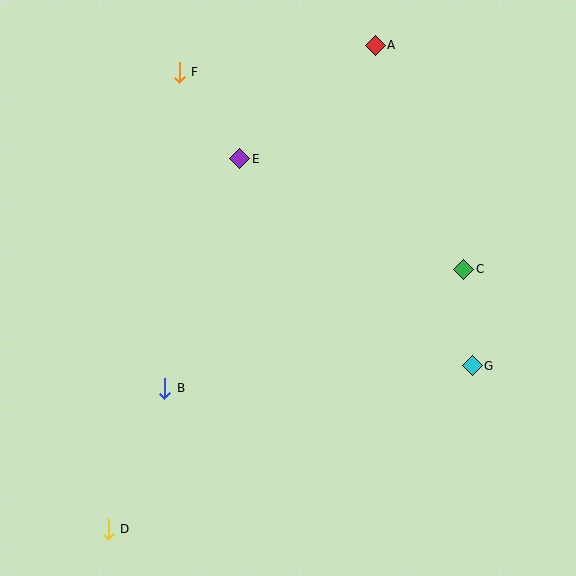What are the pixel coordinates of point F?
Point F is at (179, 72).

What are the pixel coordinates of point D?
Point D is at (108, 529).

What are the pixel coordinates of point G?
Point G is at (472, 366).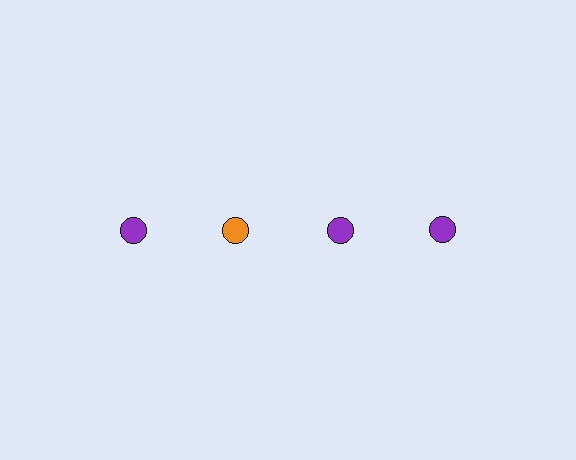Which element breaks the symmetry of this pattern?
The orange circle in the top row, second from left column breaks the symmetry. All other shapes are purple circles.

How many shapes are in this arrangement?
There are 4 shapes arranged in a grid pattern.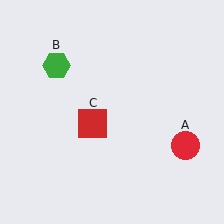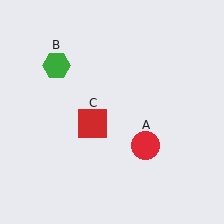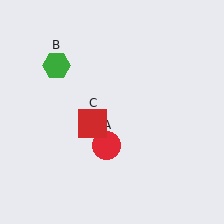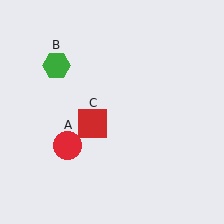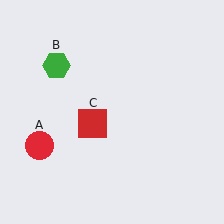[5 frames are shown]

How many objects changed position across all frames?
1 object changed position: red circle (object A).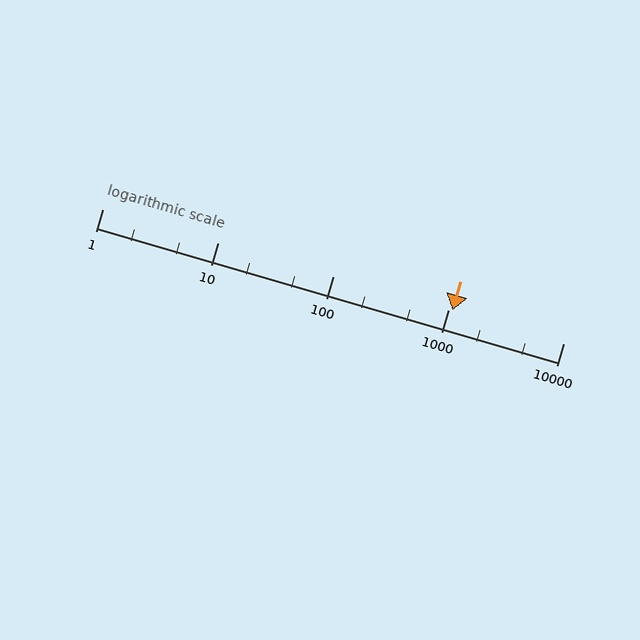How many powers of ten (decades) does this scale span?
The scale spans 4 decades, from 1 to 10000.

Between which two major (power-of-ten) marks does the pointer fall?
The pointer is between 1000 and 10000.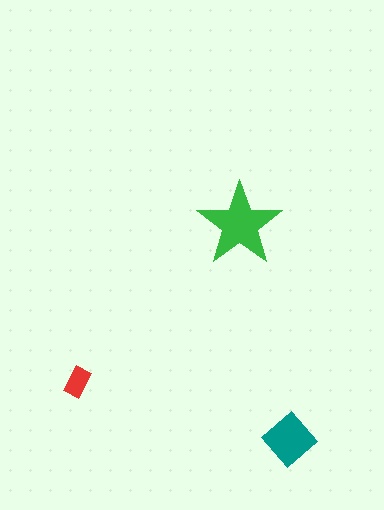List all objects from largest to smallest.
The green star, the teal diamond, the red rectangle.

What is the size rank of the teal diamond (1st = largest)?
2nd.